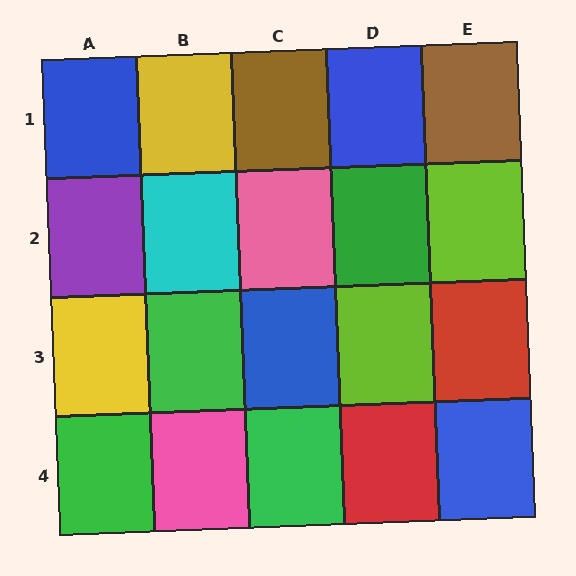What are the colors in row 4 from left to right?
Green, pink, green, red, blue.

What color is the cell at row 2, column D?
Green.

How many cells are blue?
4 cells are blue.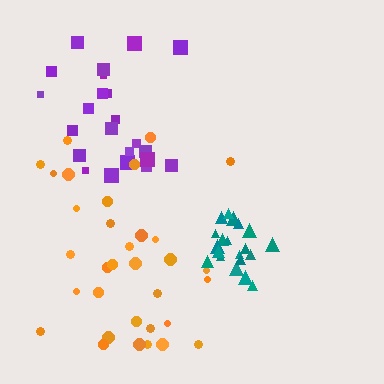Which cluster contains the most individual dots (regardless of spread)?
Orange (33).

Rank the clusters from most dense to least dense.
teal, purple, orange.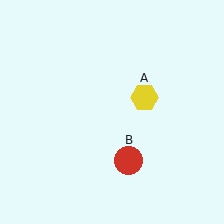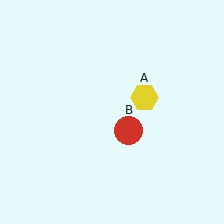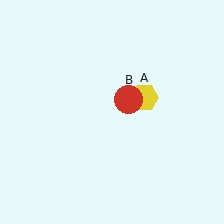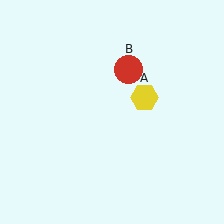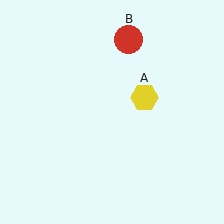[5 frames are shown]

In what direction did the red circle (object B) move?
The red circle (object B) moved up.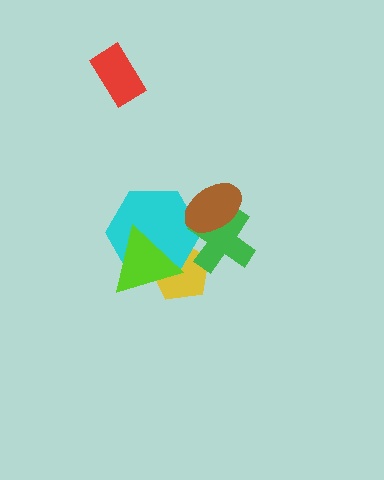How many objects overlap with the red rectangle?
0 objects overlap with the red rectangle.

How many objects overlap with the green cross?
3 objects overlap with the green cross.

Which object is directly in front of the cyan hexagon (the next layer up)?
The lime triangle is directly in front of the cyan hexagon.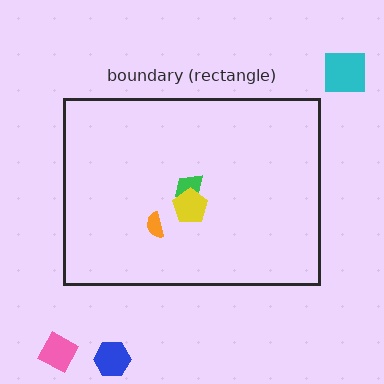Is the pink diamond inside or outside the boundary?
Outside.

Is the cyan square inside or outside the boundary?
Outside.